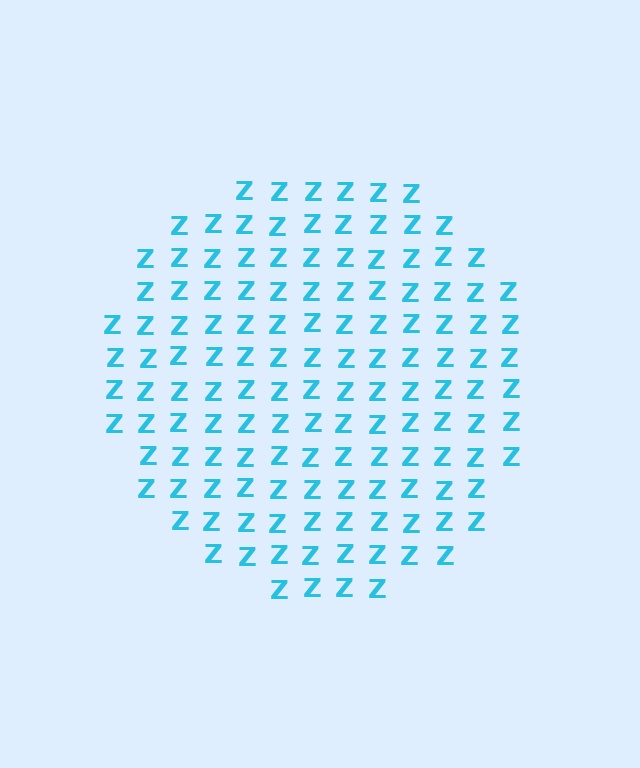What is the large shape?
The large shape is a circle.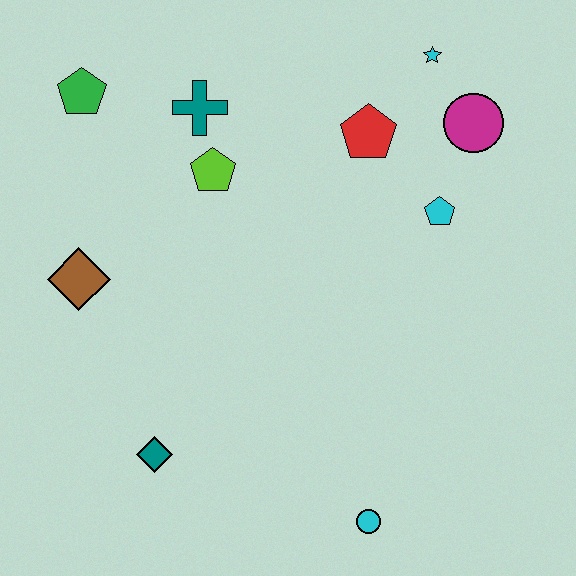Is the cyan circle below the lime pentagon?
Yes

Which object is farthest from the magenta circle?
The teal diamond is farthest from the magenta circle.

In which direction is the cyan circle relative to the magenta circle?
The cyan circle is below the magenta circle.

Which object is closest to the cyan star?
The magenta circle is closest to the cyan star.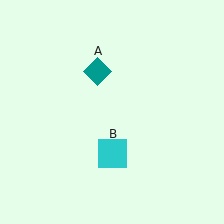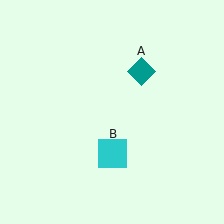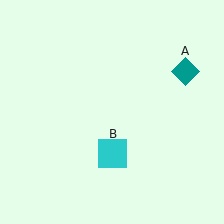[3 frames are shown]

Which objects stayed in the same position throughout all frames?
Cyan square (object B) remained stationary.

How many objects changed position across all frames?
1 object changed position: teal diamond (object A).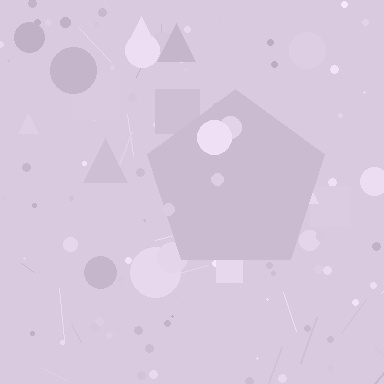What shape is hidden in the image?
A pentagon is hidden in the image.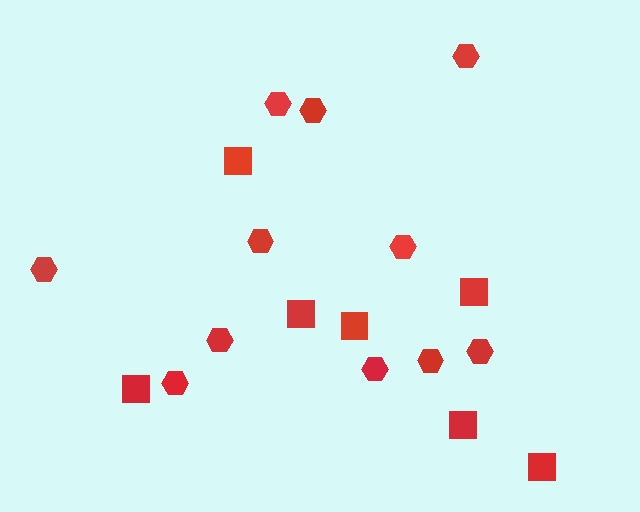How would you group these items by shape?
There are 2 groups: one group of hexagons (11) and one group of squares (7).